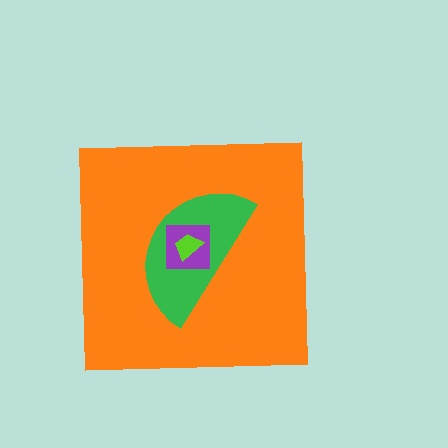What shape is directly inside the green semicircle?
The purple square.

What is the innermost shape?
The lime trapezoid.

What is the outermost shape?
The orange square.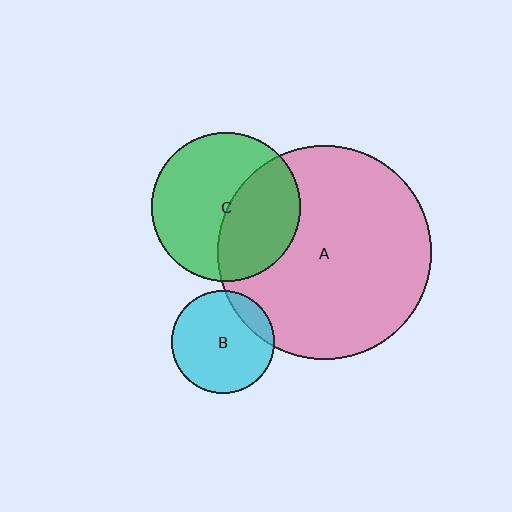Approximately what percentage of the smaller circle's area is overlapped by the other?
Approximately 15%.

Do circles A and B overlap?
Yes.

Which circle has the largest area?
Circle A (pink).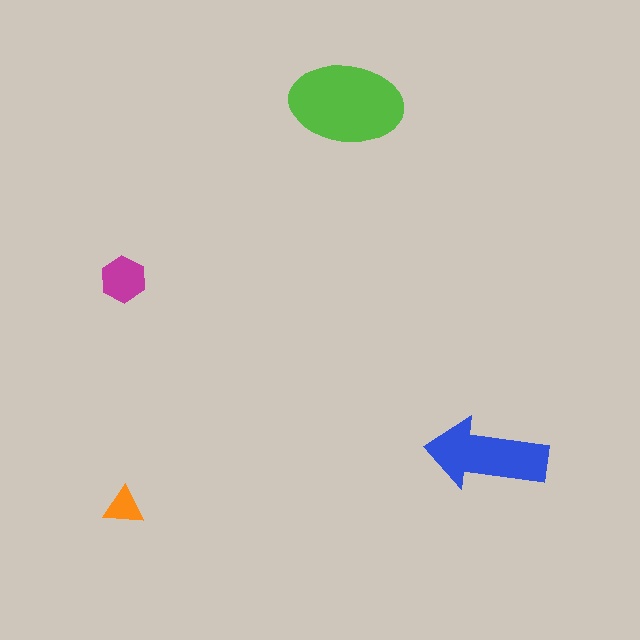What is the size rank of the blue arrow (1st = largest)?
2nd.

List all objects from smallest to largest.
The orange triangle, the magenta hexagon, the blue arrow, the lime ellipse.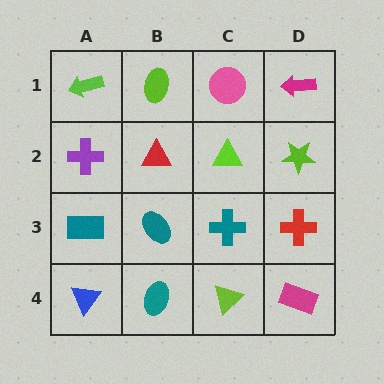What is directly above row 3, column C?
A lime triangle.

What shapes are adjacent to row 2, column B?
A lime ellipse (row 1, column B), a teal ellipse (row 3, column B), a purple cross (row 2, column A), a lime triangle (row 2, column C).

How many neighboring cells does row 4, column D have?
2.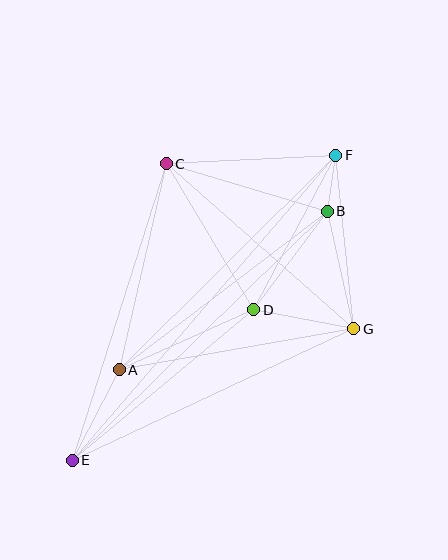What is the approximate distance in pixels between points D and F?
The distance between D and F is approximately 175 pixels.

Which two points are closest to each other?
Points B and F are closest to each other.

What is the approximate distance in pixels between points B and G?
The distance between B and G is approximately 120 pixels.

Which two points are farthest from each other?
Points E and F are farthest from each other.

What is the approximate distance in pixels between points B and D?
The distance between B and D is approximately 123 pixels.